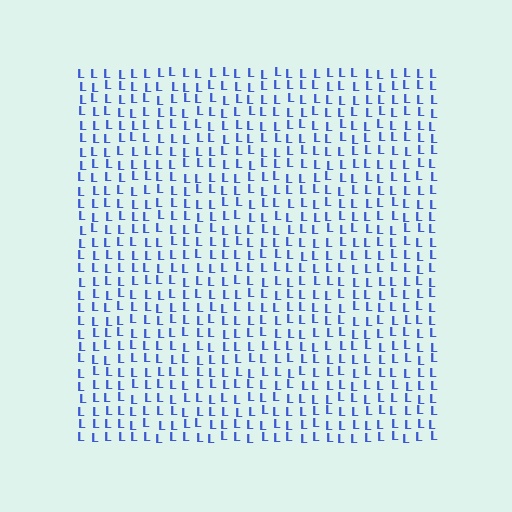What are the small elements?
The small elements are letter L's.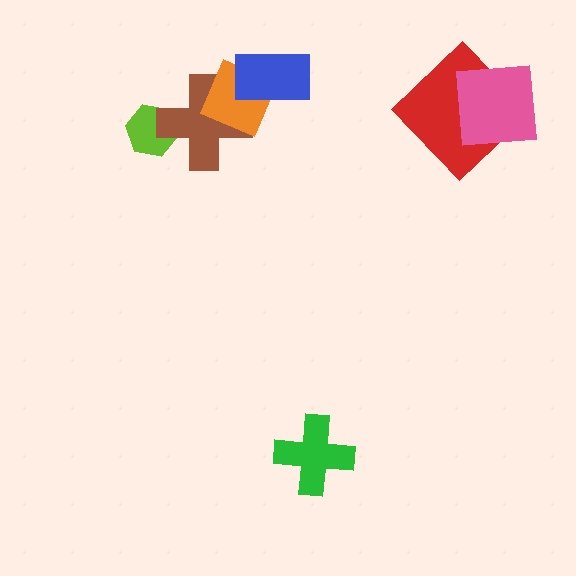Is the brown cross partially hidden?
Yes, it is partially covered by another shape.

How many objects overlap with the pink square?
1 object overlaps with the pink square.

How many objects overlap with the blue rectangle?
1 object overlaps with the blue rectangle.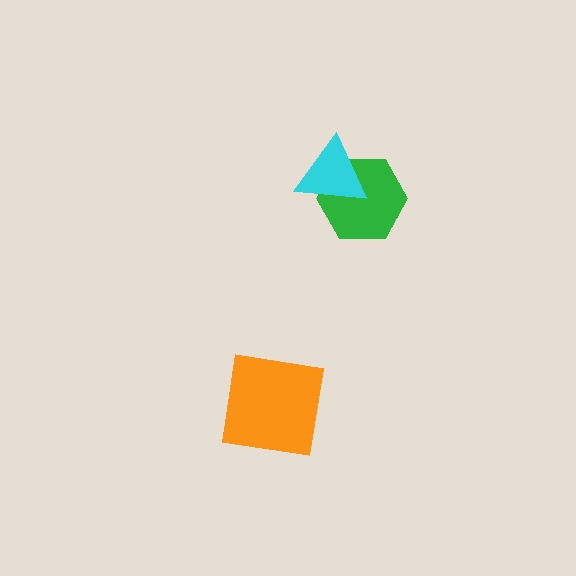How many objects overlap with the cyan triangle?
1 object overlaps with the cyan triangle.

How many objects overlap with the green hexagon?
1 object overlaps with the green hexagon.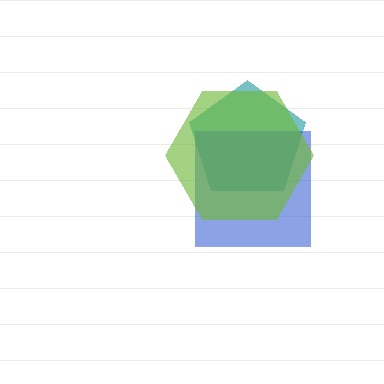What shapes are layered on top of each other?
The layered shapes are: a teal pentagon, a blue square, a lime hexagon.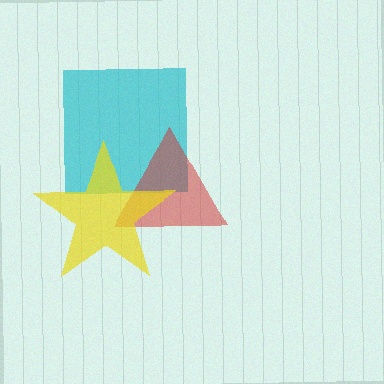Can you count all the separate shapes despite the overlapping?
Yes, there are 3 separate shapes.